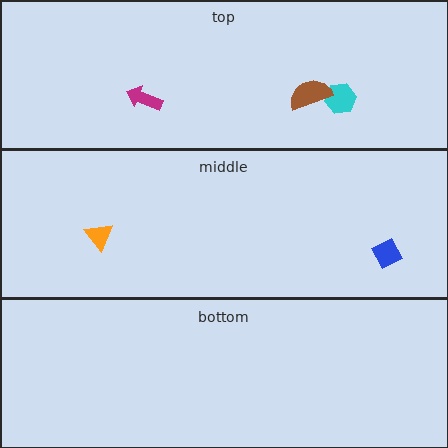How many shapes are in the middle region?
2.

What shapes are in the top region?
The cyan hexagon, the brown semicircle, the magenta arrow.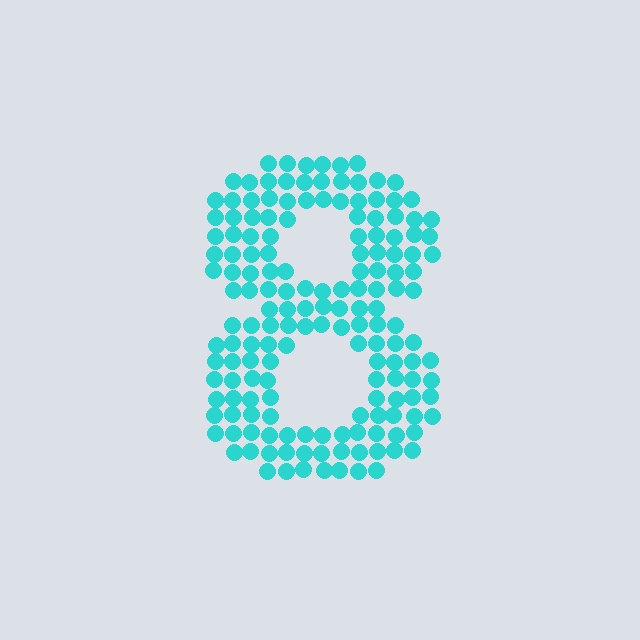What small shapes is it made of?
It is made of small circles.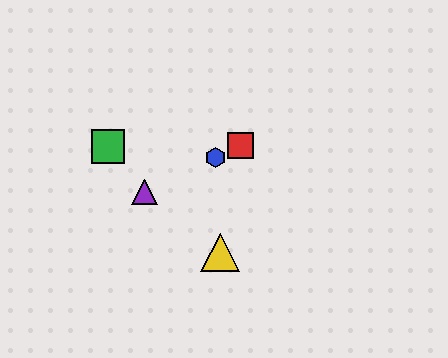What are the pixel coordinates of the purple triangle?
The purple triangle is at (144, 192).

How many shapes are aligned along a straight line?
3 shapes (the red square, the blue hexagon, the purple triangle) are aligned along a straight line.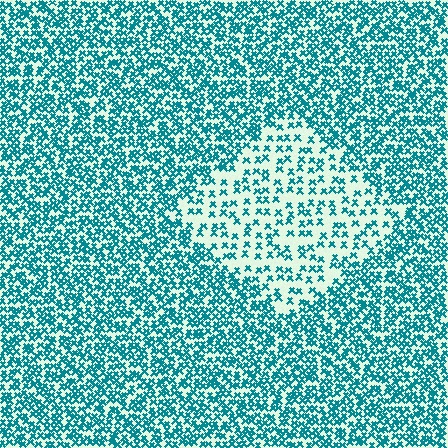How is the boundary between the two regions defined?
The boundary is defined by a change in element density (approximately 2.4x ratio). All elements are the same color, size, and shape.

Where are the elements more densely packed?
The elements are more densely packed outside the diamond boundary.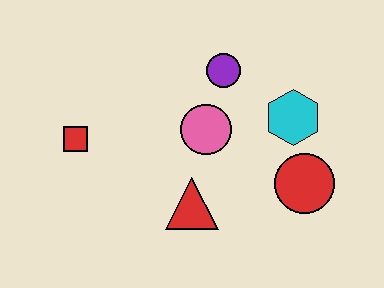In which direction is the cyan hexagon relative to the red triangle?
The cyan hexagon is to the right of the red triangle.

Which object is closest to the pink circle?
The purple circle is closest to the pink circle.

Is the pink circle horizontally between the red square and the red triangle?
No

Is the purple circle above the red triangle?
Yes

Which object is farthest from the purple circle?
The red square is farthest from the purple circle.